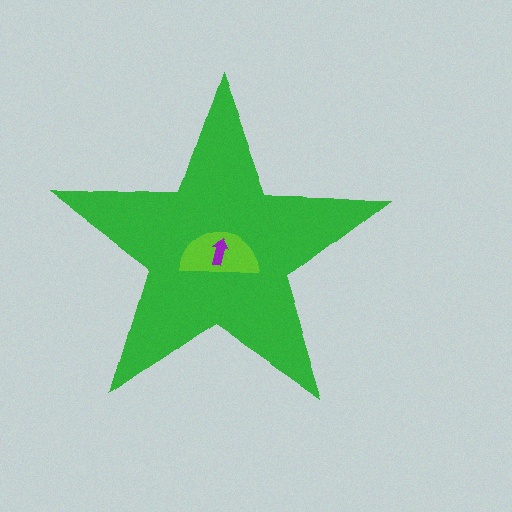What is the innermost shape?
The purple arrow.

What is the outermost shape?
The green star.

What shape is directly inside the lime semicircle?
The purple arrow.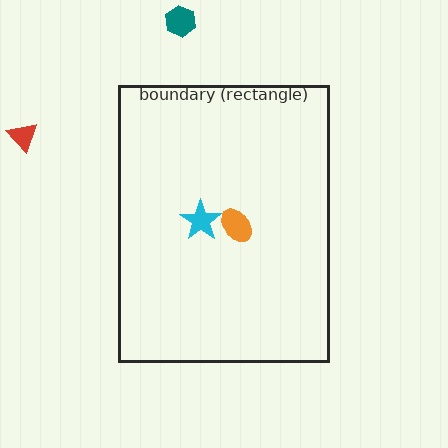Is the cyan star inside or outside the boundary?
Inside.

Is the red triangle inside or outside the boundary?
Outside.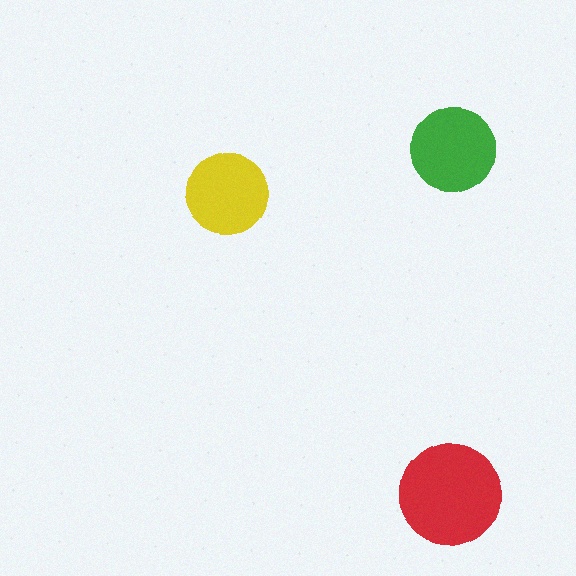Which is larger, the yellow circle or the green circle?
The green one.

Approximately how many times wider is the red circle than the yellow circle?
About 1.5 times wider.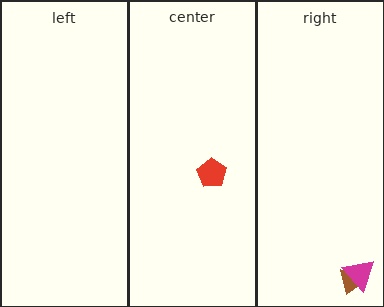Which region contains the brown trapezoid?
The right region.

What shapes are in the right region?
The brown trapezoid, the magenta triangle.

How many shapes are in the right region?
2.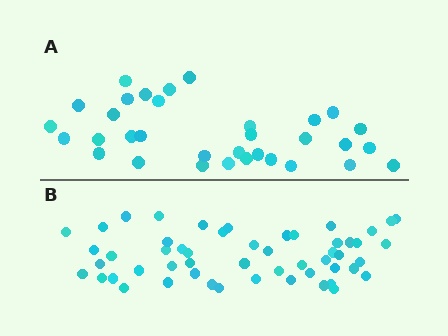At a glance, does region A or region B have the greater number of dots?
Region B (the bottom region) has more dots.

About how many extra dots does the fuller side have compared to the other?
Region B has approximately 20 more dots than region A.